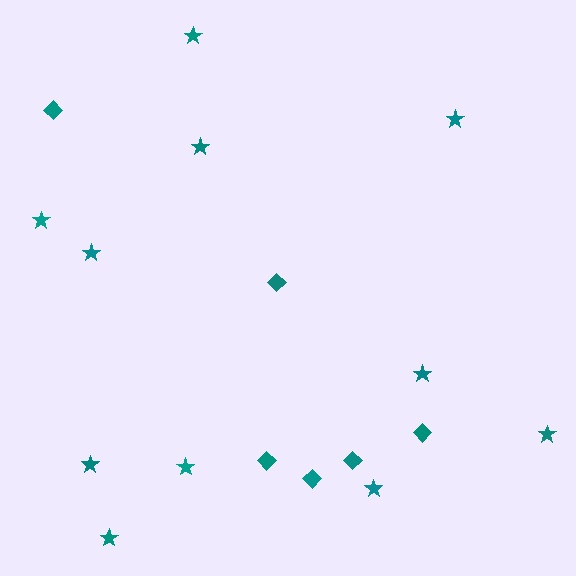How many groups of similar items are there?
There are 2 groups: one group of diamonds (6) and one group of stars (11).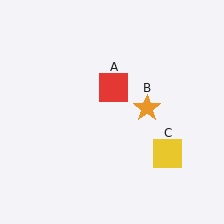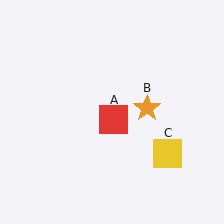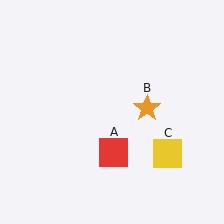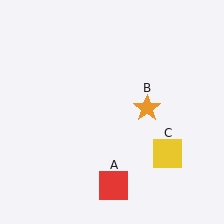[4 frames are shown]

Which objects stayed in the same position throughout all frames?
Orange star (object B) and yellow square (object C) remained stationary.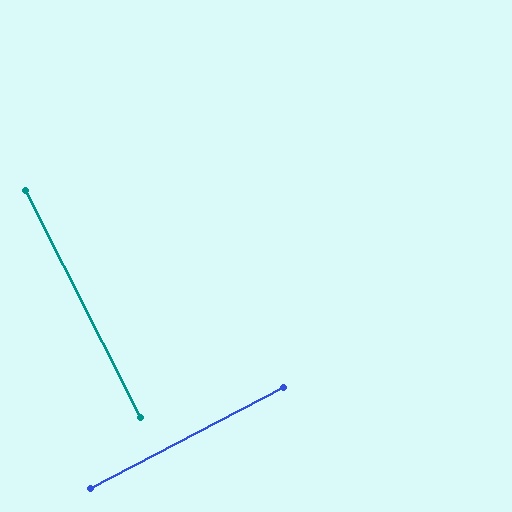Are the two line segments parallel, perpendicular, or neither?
Perpendicular — they meet at approximately 90°.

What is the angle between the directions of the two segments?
Approximately 90 degrees.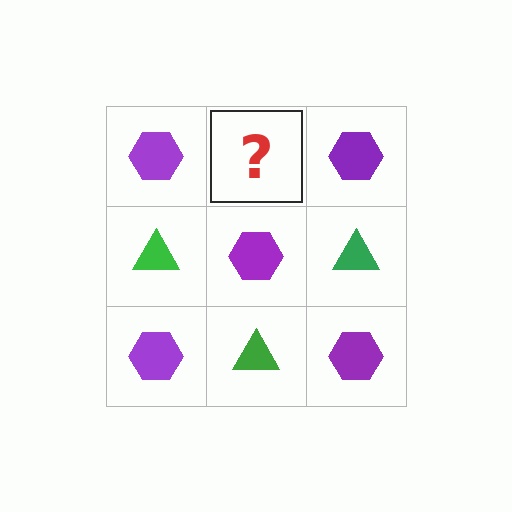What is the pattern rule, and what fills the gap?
The rule is that it alternates purple hexagon and green triangle in a checkerboard pattern. The gap should be filled with a green triangle.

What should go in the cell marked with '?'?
The missing cell should contain a green triangle.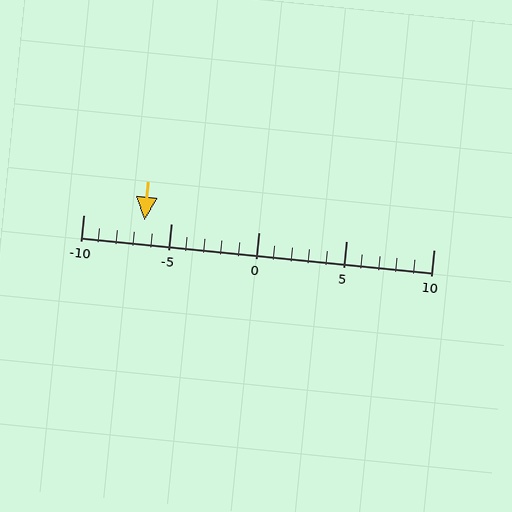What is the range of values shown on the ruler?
The ruler shows values from -10 to 10.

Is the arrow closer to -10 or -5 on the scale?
The arrow is closer to -5.